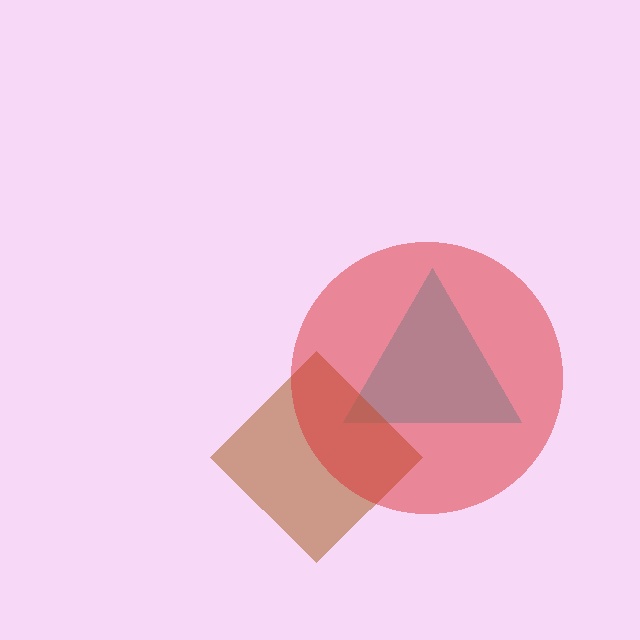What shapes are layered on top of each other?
The layered shapes are: a cyan triangle, a brown diamond, a red circle.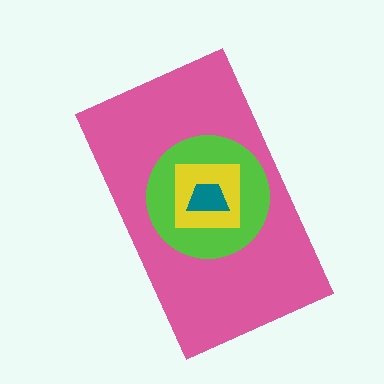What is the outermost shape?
The pink rectangle.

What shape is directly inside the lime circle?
The yellow square.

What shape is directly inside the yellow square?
The teal trapezoid.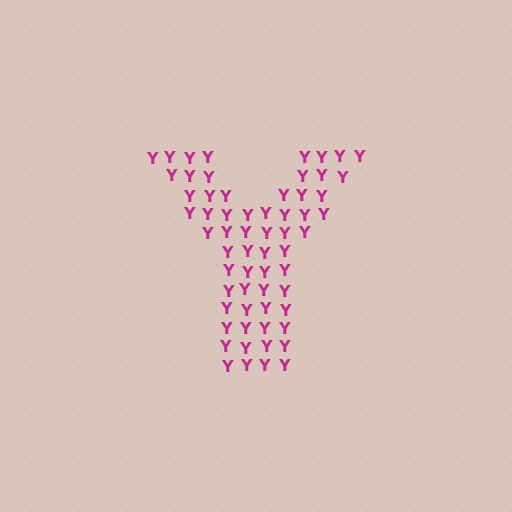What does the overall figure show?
The overall figure shows the letter Y.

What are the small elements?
The small elements are letter Y's.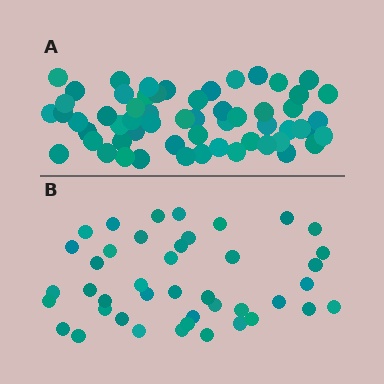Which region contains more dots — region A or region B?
Region A (the top region) has more dots.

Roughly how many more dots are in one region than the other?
Region A has approximately 15 more dots than region B.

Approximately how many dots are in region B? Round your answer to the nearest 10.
About 40 dots. (The exact count is 42, which rounds to 40.)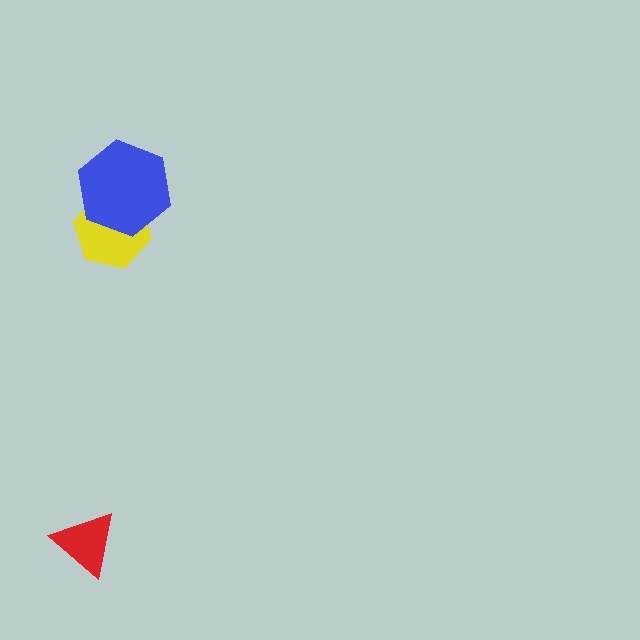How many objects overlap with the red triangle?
0 objects overlap with the red triangle.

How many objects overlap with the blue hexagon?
1 object overlaps with the blue hexagon.